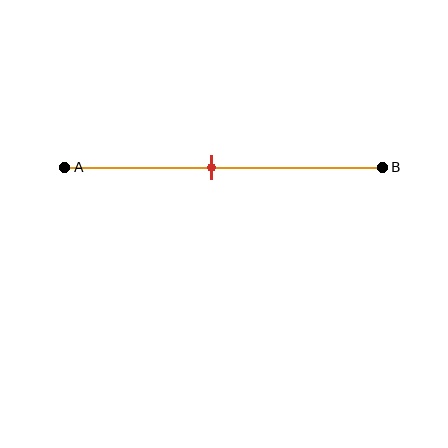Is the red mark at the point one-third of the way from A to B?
No, the mark is at about 45% from A, not at the 33% one-third point.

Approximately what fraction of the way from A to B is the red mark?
The red mark is approximately 45% of the way from A to B.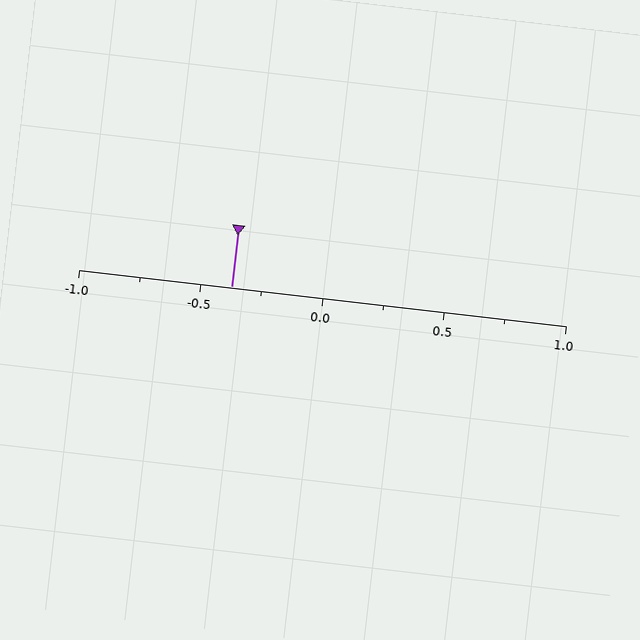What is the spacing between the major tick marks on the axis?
The major ticks are spaced 0.5 apart.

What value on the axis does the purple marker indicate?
The marker indicates approximately -0.38.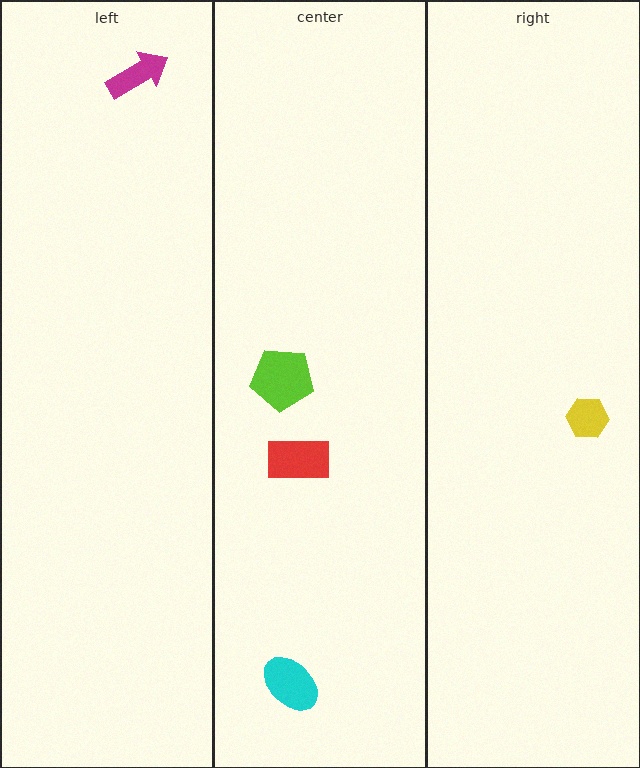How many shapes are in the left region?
1.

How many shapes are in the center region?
3.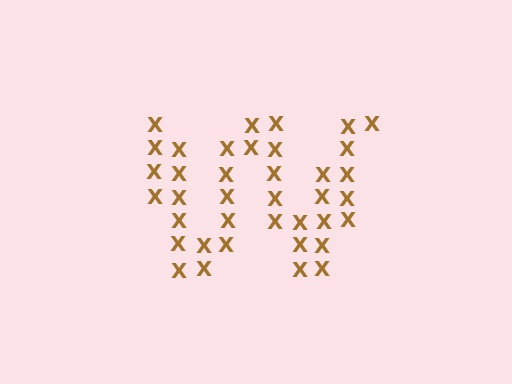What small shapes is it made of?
It is made of small letter X's.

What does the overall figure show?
The overall figure shows the letter W.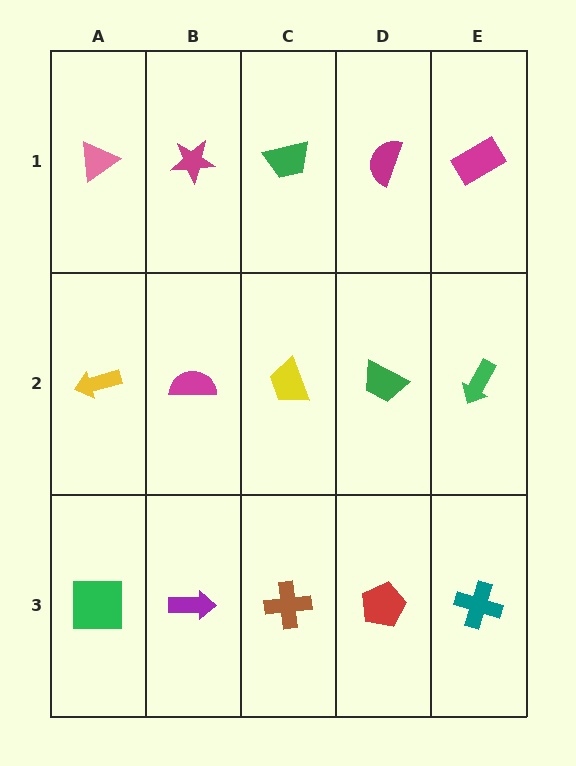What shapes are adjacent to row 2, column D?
A magenta semicircle (row 1, column D), a red pentagon (row 3, column D), a yellow trapezoid (row 2, column C), a green arrow (row 2, column E).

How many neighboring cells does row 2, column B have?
4.